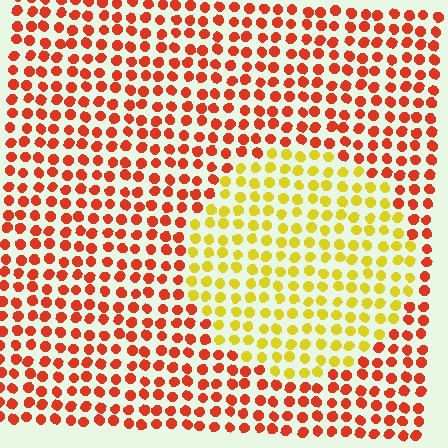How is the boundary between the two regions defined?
The boundary is defined purely by a slight shift in hue (about 51 degrees). Spacing, size, and orientation are identical on both sides.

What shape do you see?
I see a circle.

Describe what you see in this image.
The image is filled with small red elements in a uniform arrangement. A circle-shaped region is visible where the elements are tinted to a slightly different hue, forming a subtle color boundary.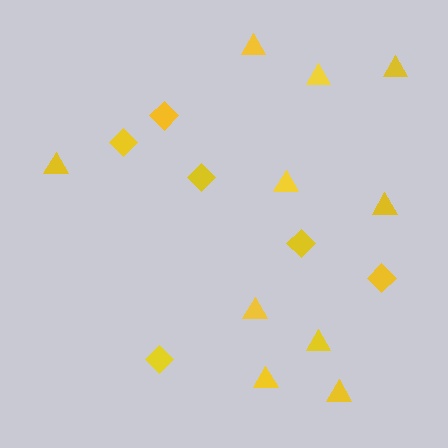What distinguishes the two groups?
There are 2 groups: one group of triangles (10) and one group of diamonds (6).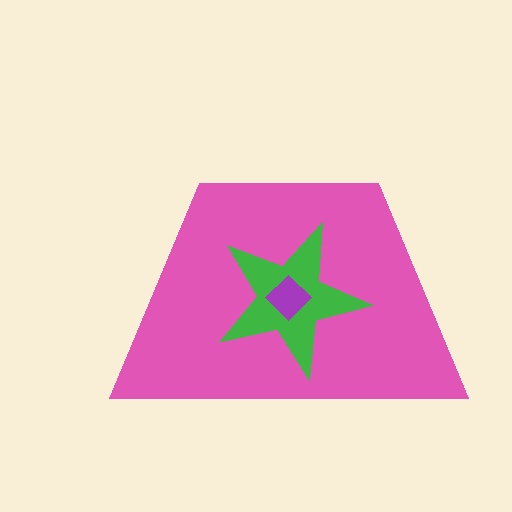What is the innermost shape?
The purple diamond.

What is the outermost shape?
The pink trapezoid.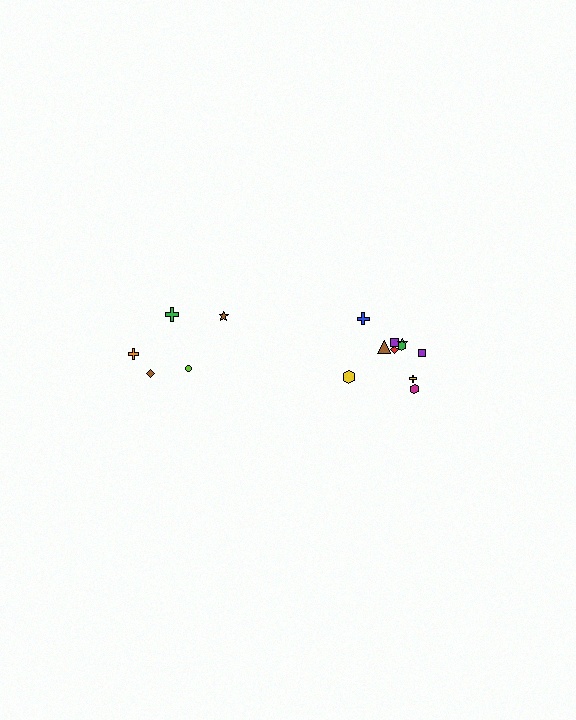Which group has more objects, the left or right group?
The right group.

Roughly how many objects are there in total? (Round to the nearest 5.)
Roughly 15 objects in total.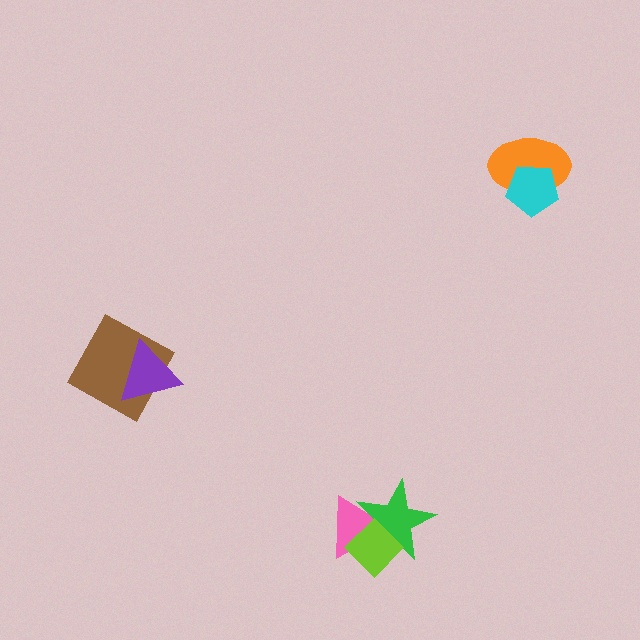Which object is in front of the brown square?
The purple triangle is in front of the brown square.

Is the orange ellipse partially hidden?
Yes, it is partially covered by another shape.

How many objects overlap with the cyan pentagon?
1 object overlaps with the cyan pentagon.